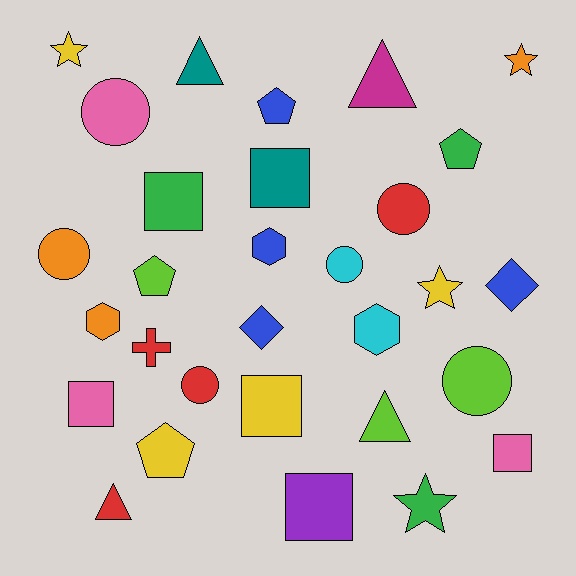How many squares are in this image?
There are 6 squares.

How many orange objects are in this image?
There are 3 orange objects.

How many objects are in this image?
There are 30 objects.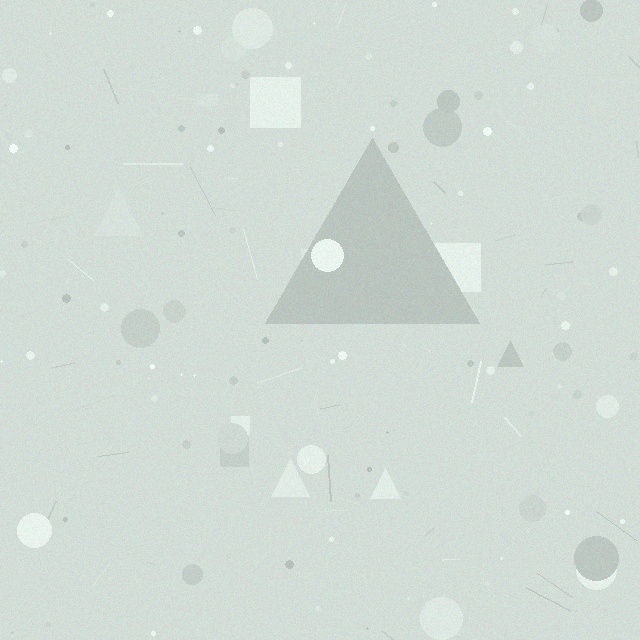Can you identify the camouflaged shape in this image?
The camouflaged shape is a triangle.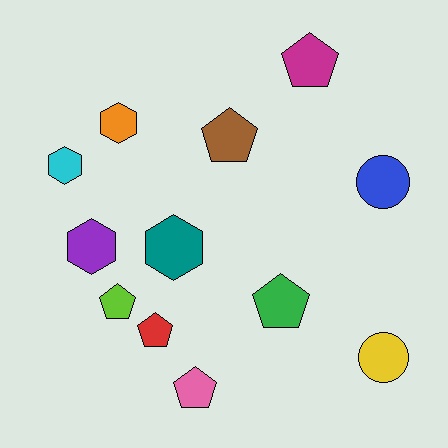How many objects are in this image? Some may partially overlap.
There are 12 objects.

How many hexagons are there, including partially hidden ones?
There are 4 hexagons.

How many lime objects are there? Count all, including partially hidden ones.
There is 1 lime object.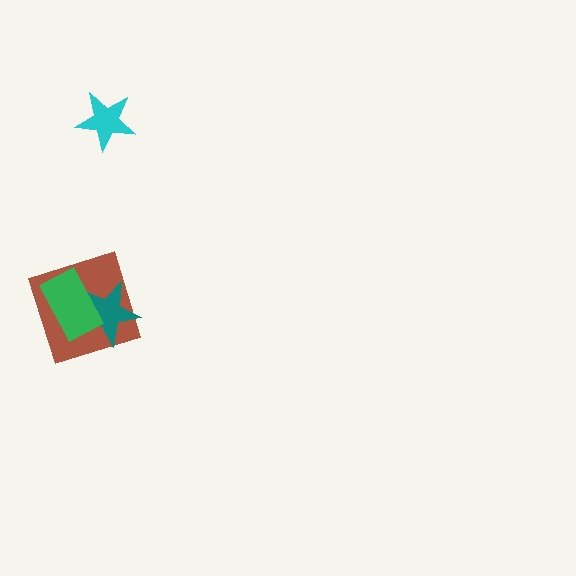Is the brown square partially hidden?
Yes, it is partially covered by another shape.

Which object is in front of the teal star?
The green rectangle is in front of the teal star.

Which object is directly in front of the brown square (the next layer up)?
The teal star is directly in front of the brown square.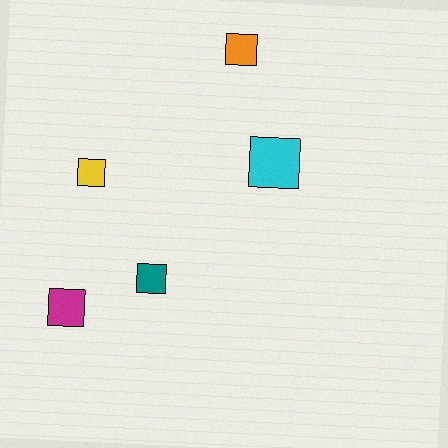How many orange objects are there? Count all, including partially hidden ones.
There is 1 orange object.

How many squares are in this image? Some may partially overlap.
There are 5 squares.